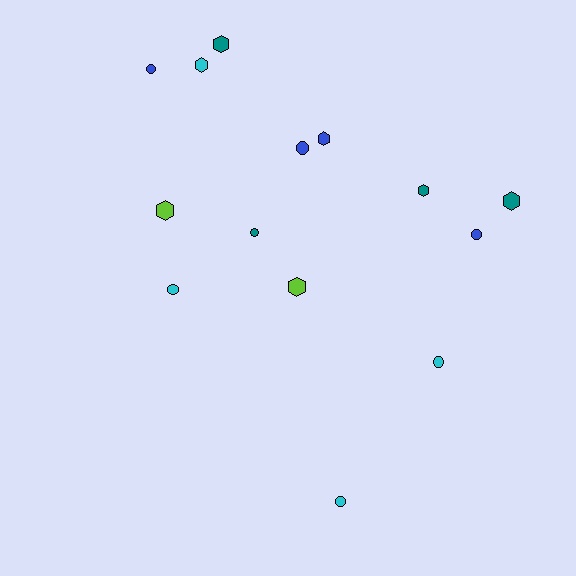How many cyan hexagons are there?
There is 1 cyan hexagon.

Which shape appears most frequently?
Circle, with 7 objects.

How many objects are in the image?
There are 14 objects.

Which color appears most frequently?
Cyan, with 4 objects.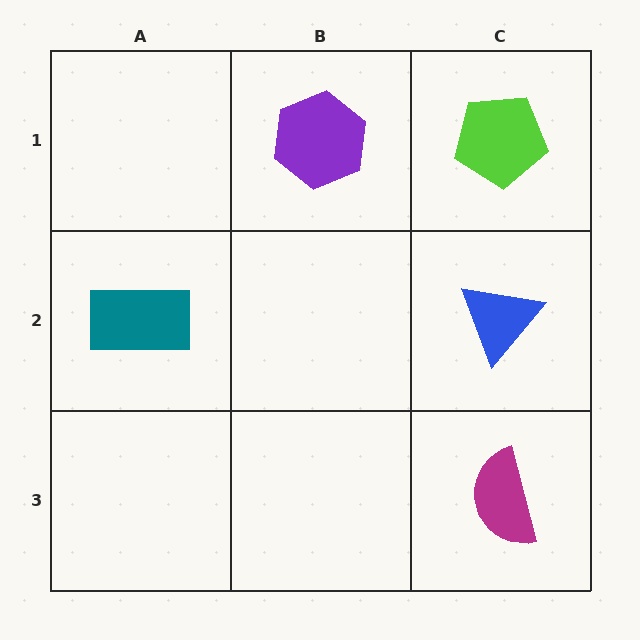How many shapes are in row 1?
2 shapes.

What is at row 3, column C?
A magenta semicircle.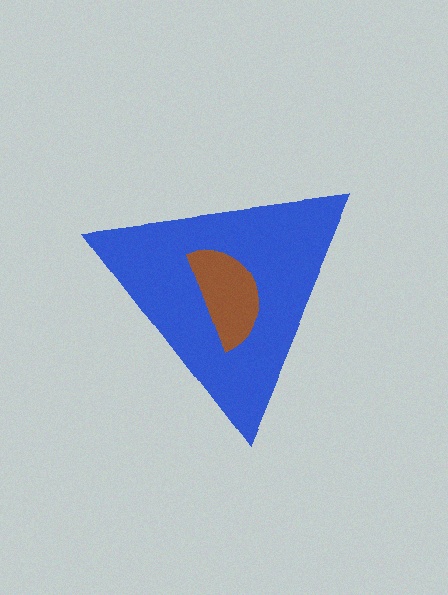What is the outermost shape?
The blue triangle.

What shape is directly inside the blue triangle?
The brown semicircle.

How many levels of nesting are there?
2.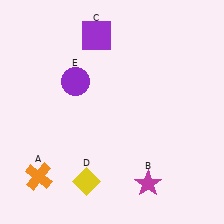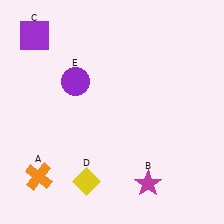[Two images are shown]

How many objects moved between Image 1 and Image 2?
1 object moved between the two images.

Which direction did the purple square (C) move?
The purple square (C) moved left.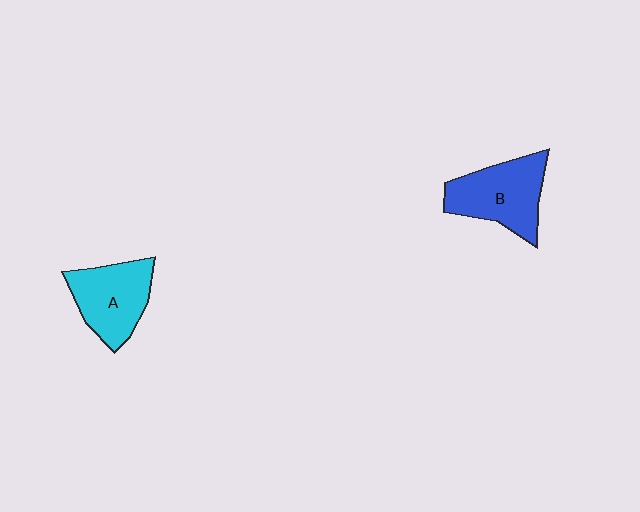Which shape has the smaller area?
Shape A (cyan).